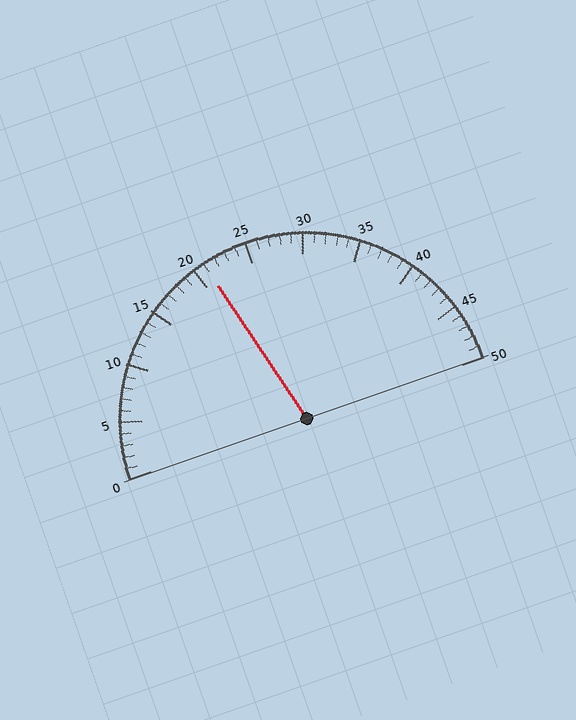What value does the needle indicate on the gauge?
The needle indicates approximately 21.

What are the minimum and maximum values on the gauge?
The gauge ranges from 0 to 50.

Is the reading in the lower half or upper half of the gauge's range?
The reading is in the lower half of the range (0 to 50).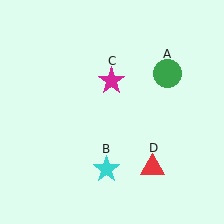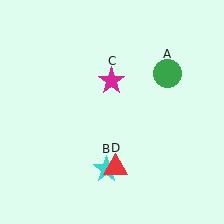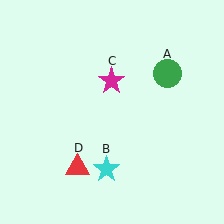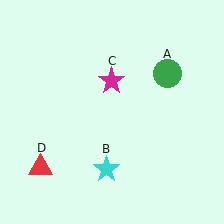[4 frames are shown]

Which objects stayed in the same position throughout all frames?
Green circle (object A) and cyan star (object B) and magenta star (object C) remained stationary.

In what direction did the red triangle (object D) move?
The red triangle (object D) moved left.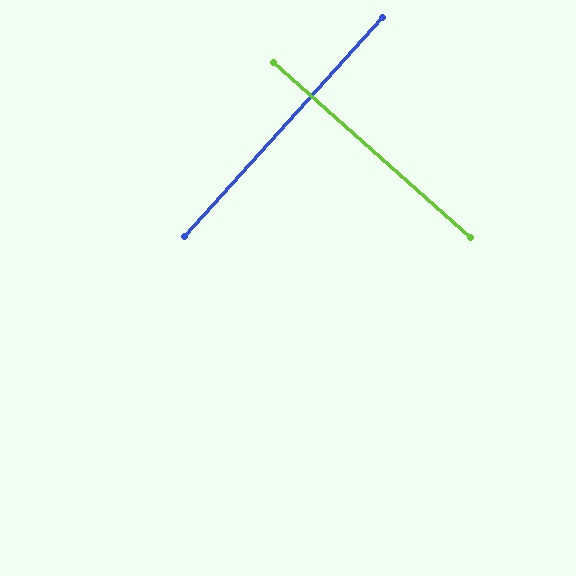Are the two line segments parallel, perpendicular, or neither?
Perpendicular — they meet at approximately 89°.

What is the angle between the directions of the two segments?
Approximately 89 degrees.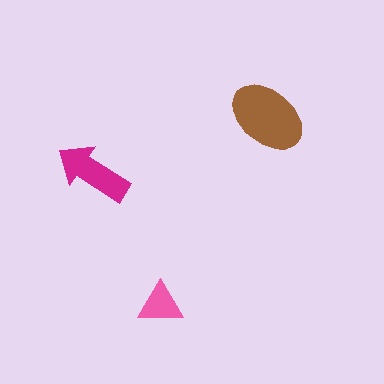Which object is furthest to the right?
The brown ellipse is rightmost.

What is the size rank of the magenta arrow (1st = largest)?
2nd.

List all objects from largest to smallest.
The brown ellipse, the magenta arrow, the pink triangle.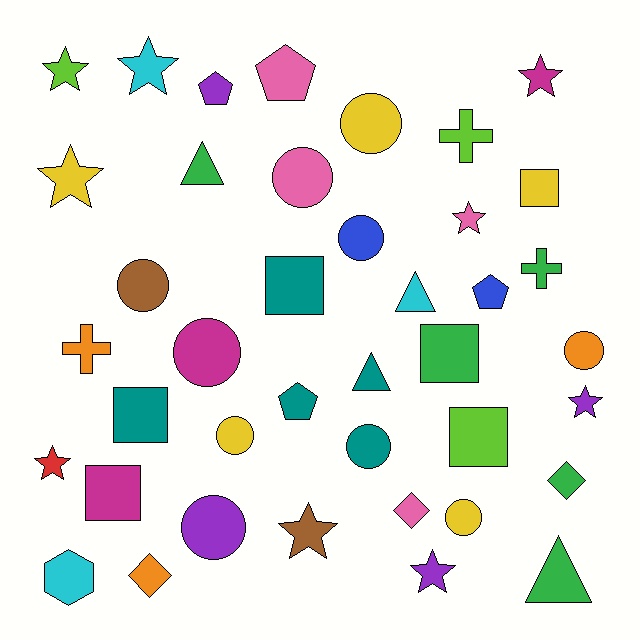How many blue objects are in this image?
There are 2 blue objects.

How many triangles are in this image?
There are 4 triangles.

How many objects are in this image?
There are 40 objects.